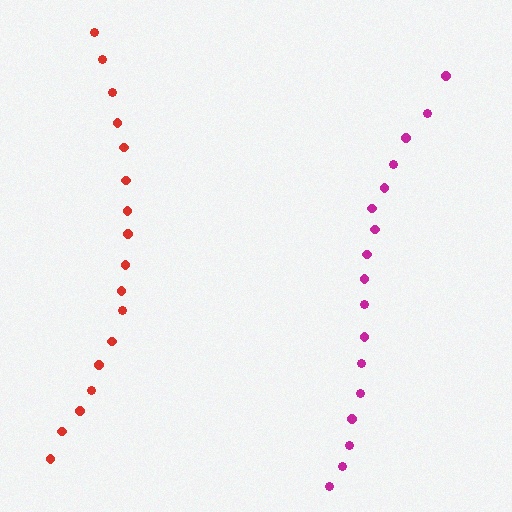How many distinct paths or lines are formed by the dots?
There are 2 distinct paths.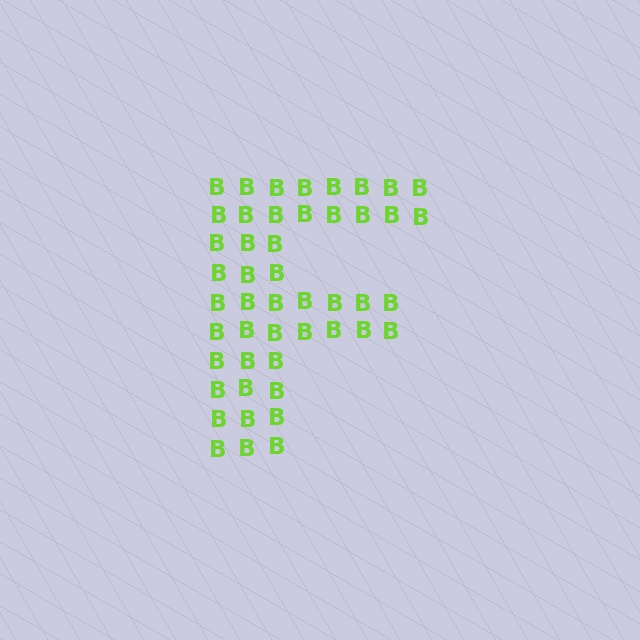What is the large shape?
The large shape is the letter F.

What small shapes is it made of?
It is made of small letter B's.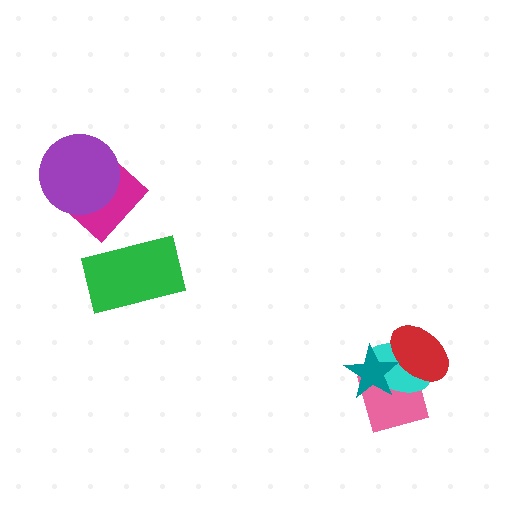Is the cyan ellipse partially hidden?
Yes, it is partially covered by another shape.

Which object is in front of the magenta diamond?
The purple circle is in front of the magenta diamond.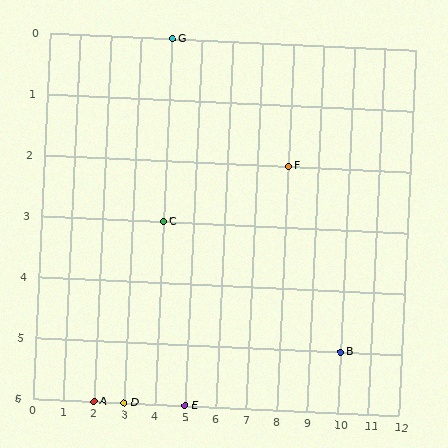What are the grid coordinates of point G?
Point G is at grid coordinates (4, 0).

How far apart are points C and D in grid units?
Points C and D are 1 column and 3 rows apart (about 3.2 grid units diagonally).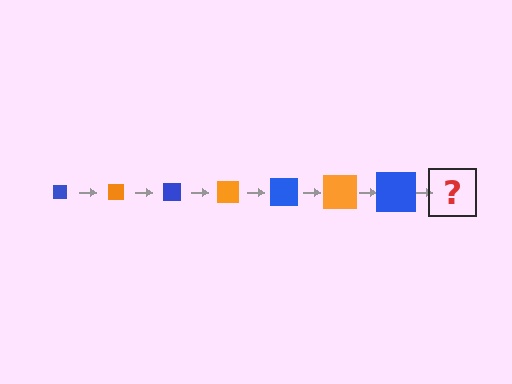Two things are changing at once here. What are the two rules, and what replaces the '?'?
The two rules are that the square grows larger each step and the color cycles through blue and orange. The '?' should be an orange square, larger than the previous one.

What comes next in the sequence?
The next element should be an orange square, larger than the previous one.